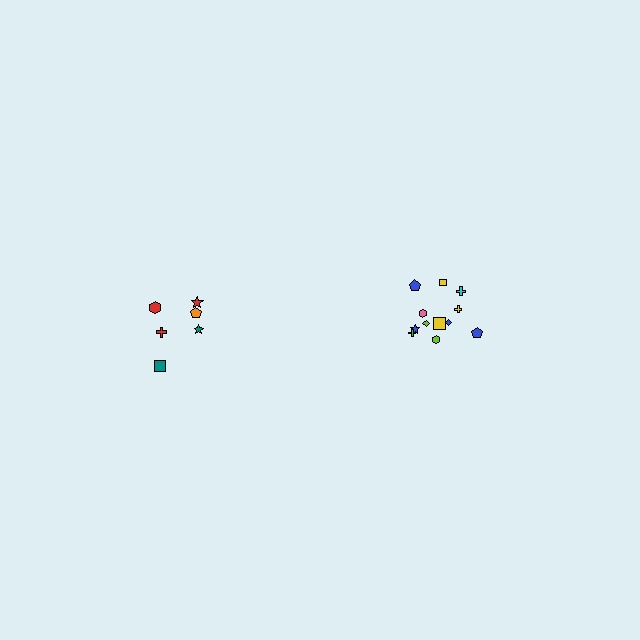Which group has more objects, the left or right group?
The right group.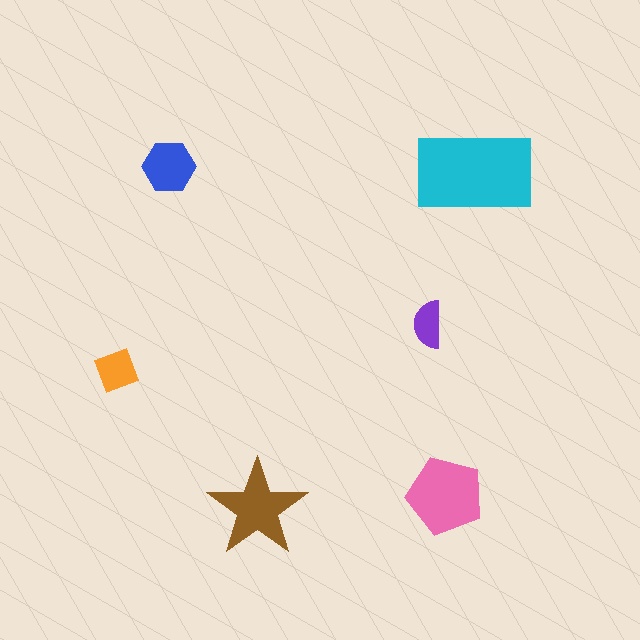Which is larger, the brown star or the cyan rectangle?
The cyan rectangle.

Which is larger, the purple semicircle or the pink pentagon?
The pink pentagon.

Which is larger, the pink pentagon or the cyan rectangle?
The cyan rectangle.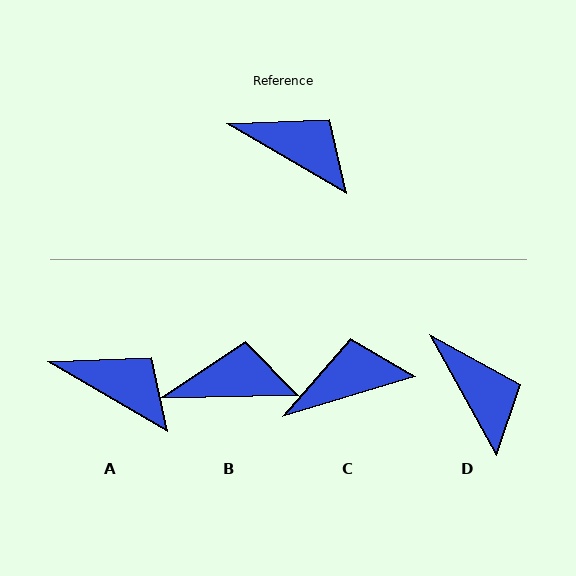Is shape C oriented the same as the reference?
No, it is off by about 47 degrees.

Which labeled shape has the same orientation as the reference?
A.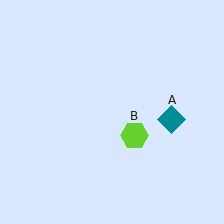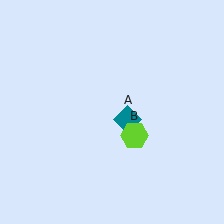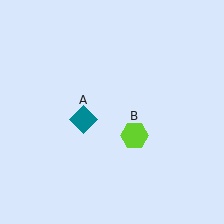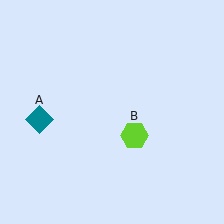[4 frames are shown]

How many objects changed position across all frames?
1 object changed position: teal diamond (object A).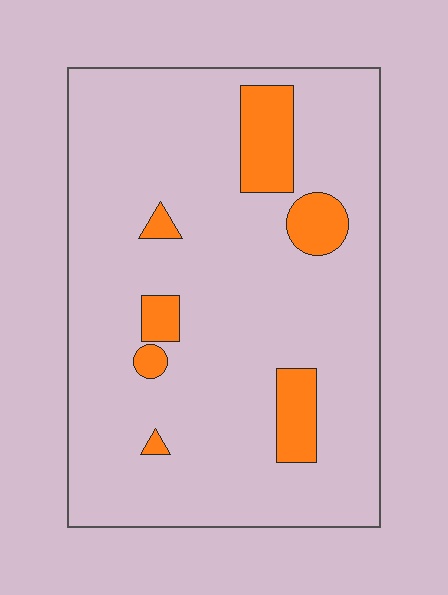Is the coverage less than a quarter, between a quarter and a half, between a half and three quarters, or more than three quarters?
Less than a quarter.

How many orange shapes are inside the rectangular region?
7.